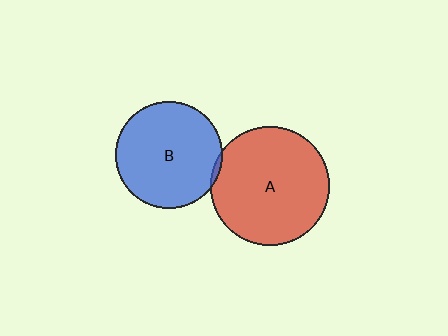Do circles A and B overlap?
Yes.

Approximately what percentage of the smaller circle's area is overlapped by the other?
Approximately 5%.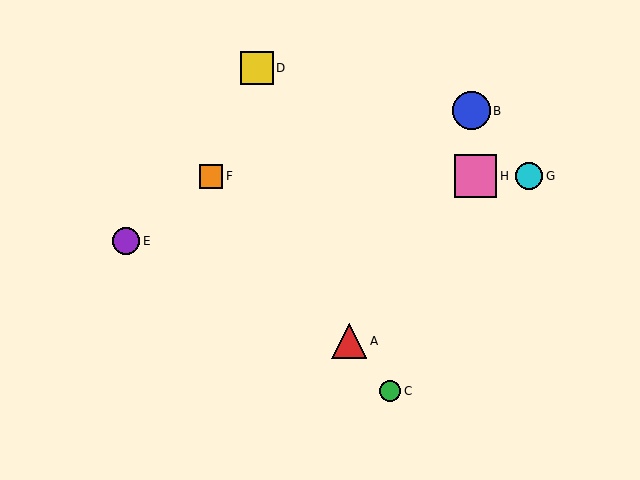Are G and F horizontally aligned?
Yes, both are at y≈176.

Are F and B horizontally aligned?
No, F is at y≈176 and B is at y≈111.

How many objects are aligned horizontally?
3 objects (F, G, H) are aligned horizontally.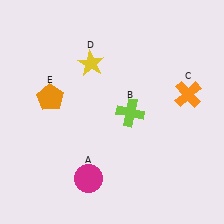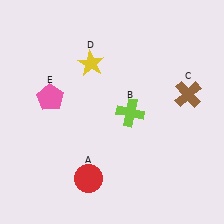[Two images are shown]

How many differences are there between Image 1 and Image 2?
There are 3 differences between the two images.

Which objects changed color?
A changed from magenta to red. C changed from orange to brown. E changed from orange to pink.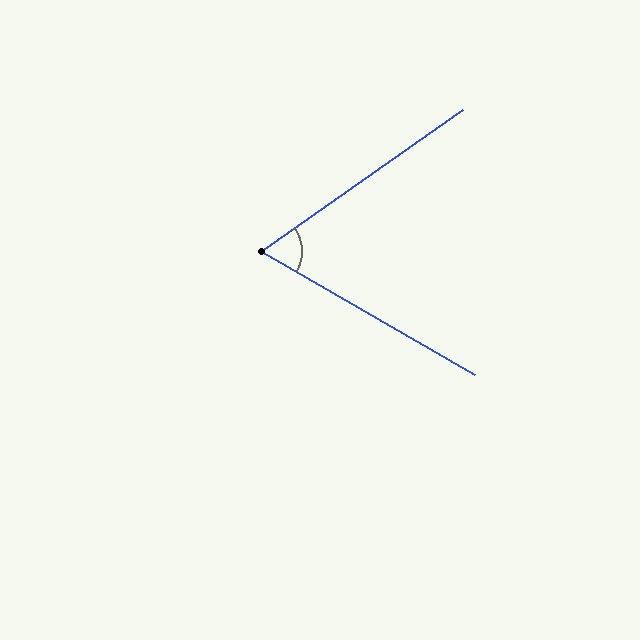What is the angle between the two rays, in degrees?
Approximately 65 degrees.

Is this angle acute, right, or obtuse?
It is acute.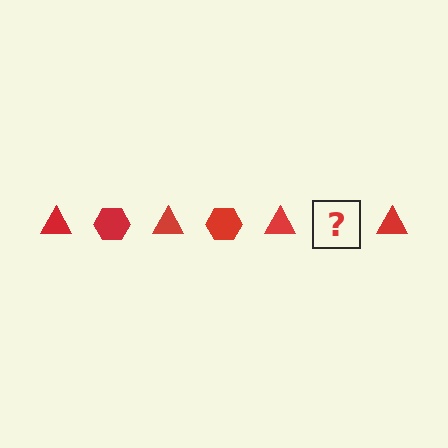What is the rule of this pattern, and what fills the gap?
The rule is that the pattern cycles through triangle, hexagon shapes in red. The gap should be filled with a red hexagon.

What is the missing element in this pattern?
The missing element is a red hexagon.